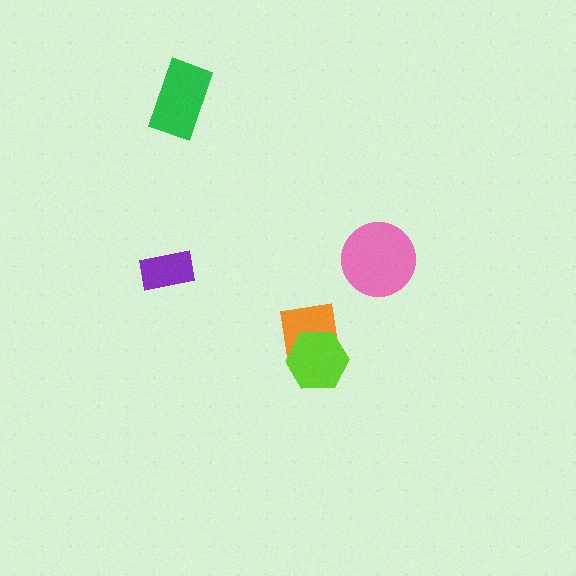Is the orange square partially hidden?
Yes, it is partially covered by another shape.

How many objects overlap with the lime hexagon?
1 object overlaps with the lime hexagon.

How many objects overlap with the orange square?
1 object overlaps with the orange square.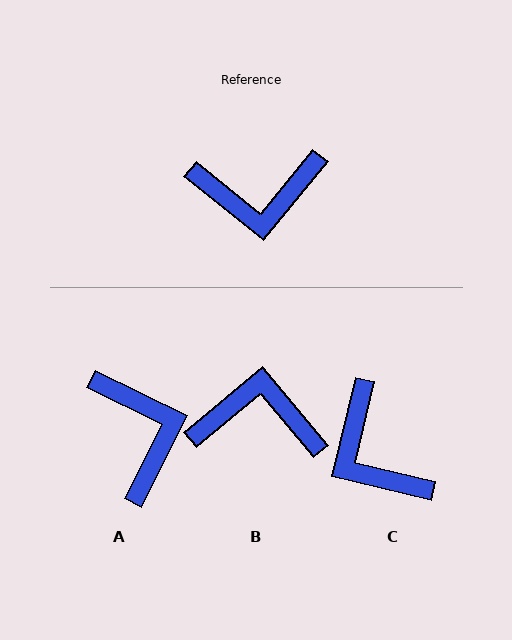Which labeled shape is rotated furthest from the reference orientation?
B, about 169 degrees away.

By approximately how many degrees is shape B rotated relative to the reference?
Approximately 169 degrees counter-clockwise.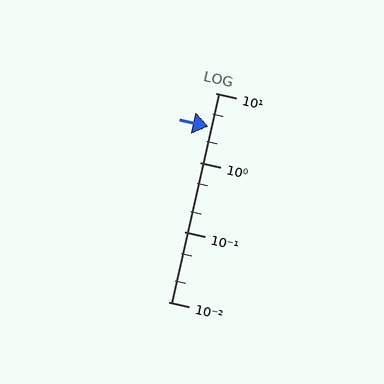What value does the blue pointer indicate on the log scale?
The pointer indicates approximately 3.3.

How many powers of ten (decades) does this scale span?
The scale spans 3 decades, from 0.01 to 10.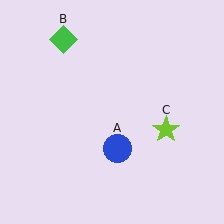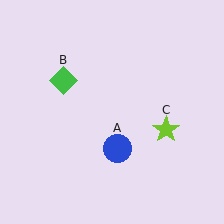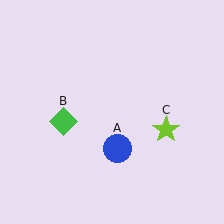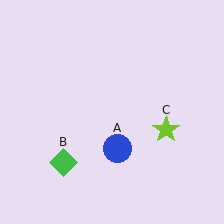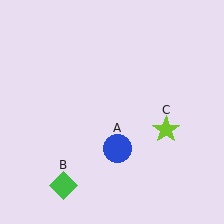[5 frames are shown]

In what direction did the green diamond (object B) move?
The green diamond (object B) moved down.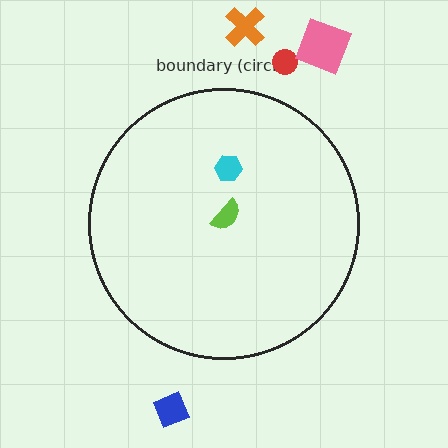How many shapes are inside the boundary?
2 inside, 4 outside.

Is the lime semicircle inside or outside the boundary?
Inside.